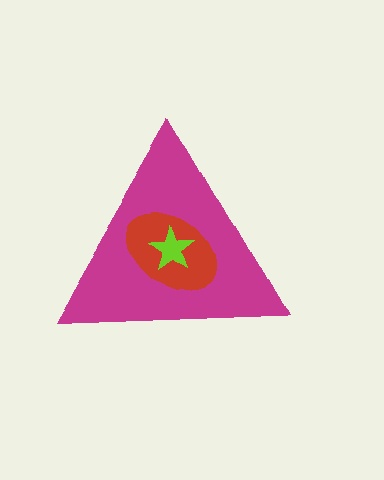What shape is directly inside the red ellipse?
The lime star.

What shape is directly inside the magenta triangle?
The red ellipse.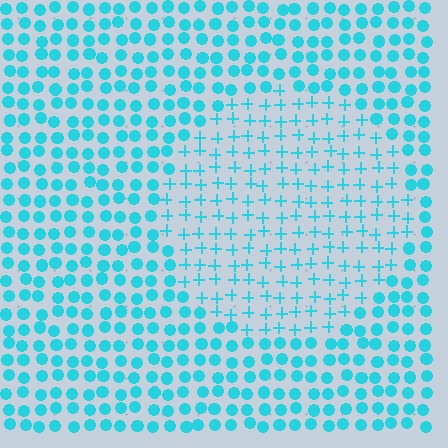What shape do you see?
I see a circle.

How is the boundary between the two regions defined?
The boundary is defined by a change in element shape: plus signs inside vs. circles outside. All elements share the same color and spacing.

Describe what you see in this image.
The image is filled with small cyan elements arranged in a uniform grid. A circle-shaped region contains plus signs, while the surrounding area contains circles. The boundary is defined purely by the change in element shape.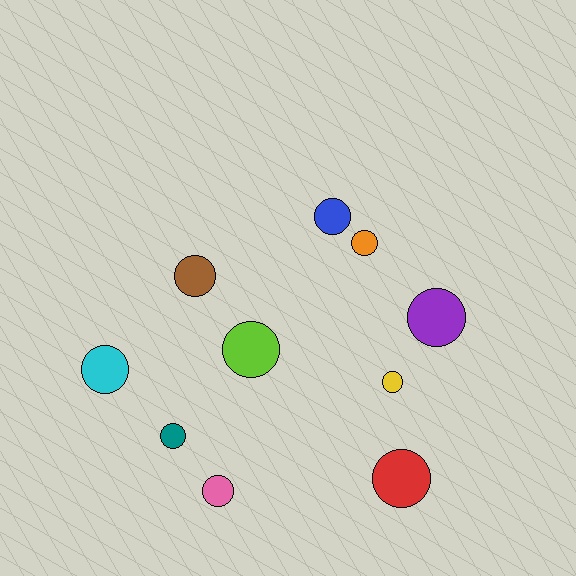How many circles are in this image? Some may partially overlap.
There are 10 circles.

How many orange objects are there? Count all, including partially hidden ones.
There is 1 orange object.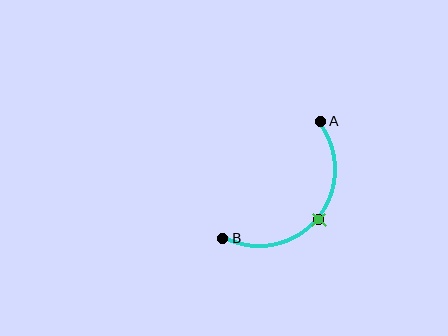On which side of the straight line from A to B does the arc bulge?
The arc bulges below and to the right of the straight line connecting A and B.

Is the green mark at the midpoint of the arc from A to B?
Yes. The green mark lies on the arc at equal arc-length from both A and B — it is the arc midpoint.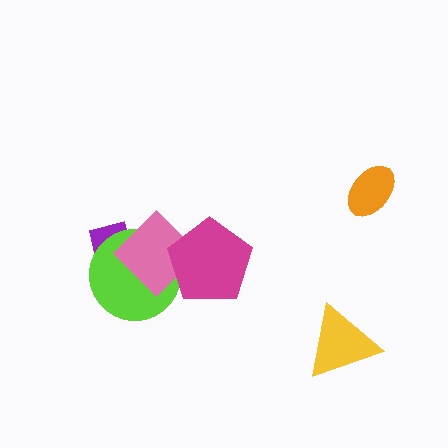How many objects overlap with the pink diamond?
3 objects overlap with the pink diamond.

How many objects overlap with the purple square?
2 objects overlap with the purple square.